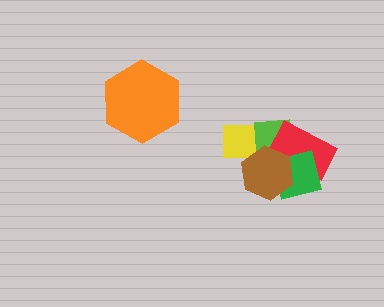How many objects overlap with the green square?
3 objects overlap with the green square.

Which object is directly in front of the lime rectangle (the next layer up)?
The red rectangle is directly in front of the lime rectangle.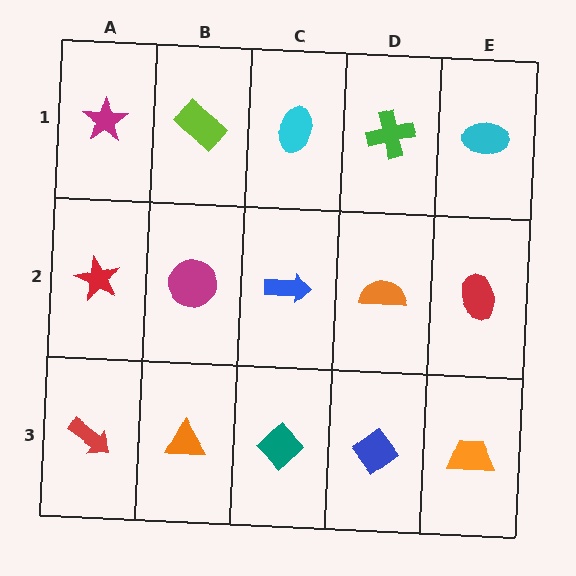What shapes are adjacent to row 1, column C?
A blue arrow (row 2, column C), a lime rectangle (row 1, column B), a green cross (row 1, column D).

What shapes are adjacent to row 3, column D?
An orange semicircle (row 2, column D), a teal diamond (row 3, column C), an orange trapezoid (row 3, column E).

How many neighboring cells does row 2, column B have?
4.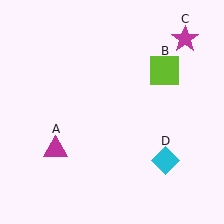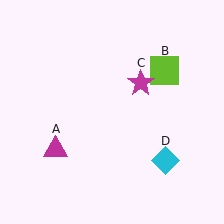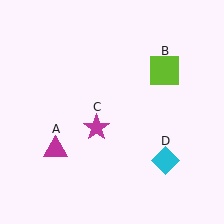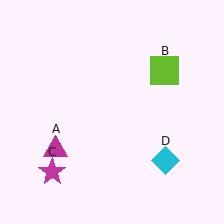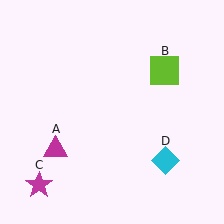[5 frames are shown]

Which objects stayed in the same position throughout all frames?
Magenta triangle (object A) and lime square (object B) and cyan diamond (object D) remained stationary.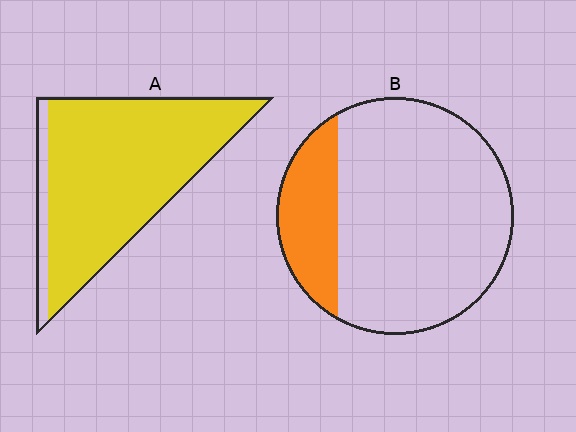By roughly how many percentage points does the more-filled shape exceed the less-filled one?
By roughly 70 percentage points (A over B).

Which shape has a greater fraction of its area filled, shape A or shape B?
Shape A.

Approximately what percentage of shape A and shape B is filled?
A is approximately 90% and B is approximately 20%.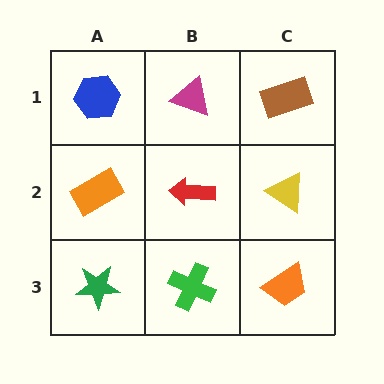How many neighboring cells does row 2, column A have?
3.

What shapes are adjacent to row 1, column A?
An orange rectangle (row 2, column A), a magenta triangle (row 1, column B).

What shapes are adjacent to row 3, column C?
A yellow triangle (row 2, column C), a green cross (row 3, column B).